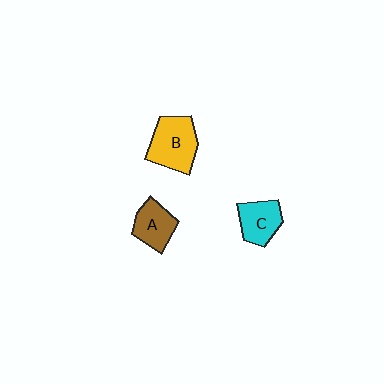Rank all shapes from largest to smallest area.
From largest to smallest: B (yellow), C (cyan), A (brown).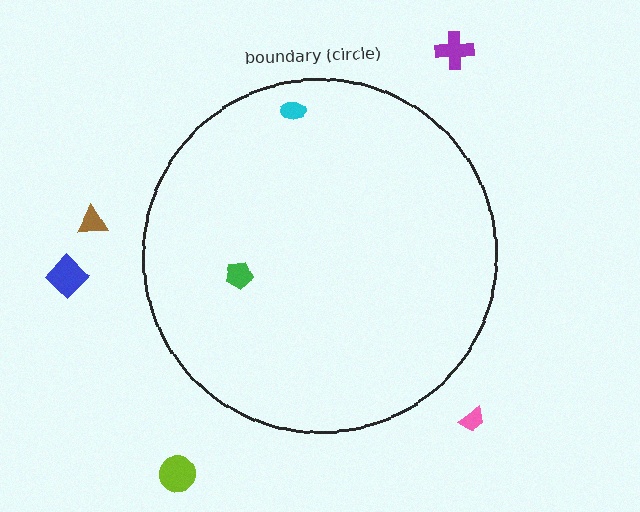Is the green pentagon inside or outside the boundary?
Inside.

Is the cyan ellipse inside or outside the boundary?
Inside.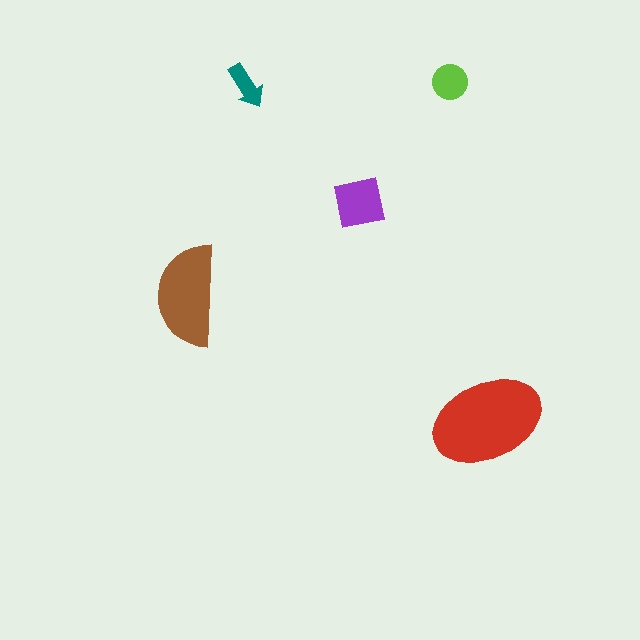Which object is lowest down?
The red ellipse is bottommost.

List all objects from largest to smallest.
The red ellipse, the brown semicircle, the purple square, the lime circle, the teal arrow.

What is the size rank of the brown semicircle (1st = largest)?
2nd.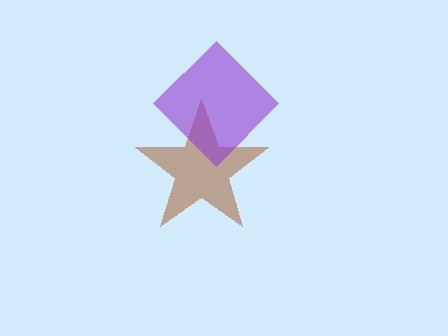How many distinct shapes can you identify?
There are 2 distinct shapes: a brown star, a purple diamond.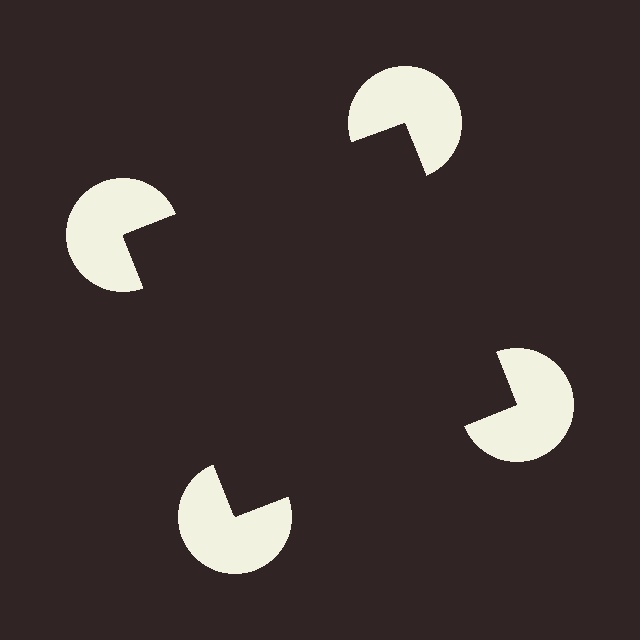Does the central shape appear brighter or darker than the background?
It typically appears slightly darker than the background, even though no actual brightness change is drawn.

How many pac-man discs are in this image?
There are 4 — one at each vertex of the illusory square.